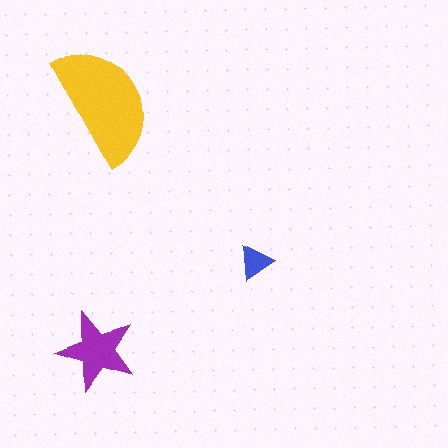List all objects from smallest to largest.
The blue triangle, the purple star, the yellow semicircle.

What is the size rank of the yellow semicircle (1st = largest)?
1st.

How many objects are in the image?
There are 3 objects in the image.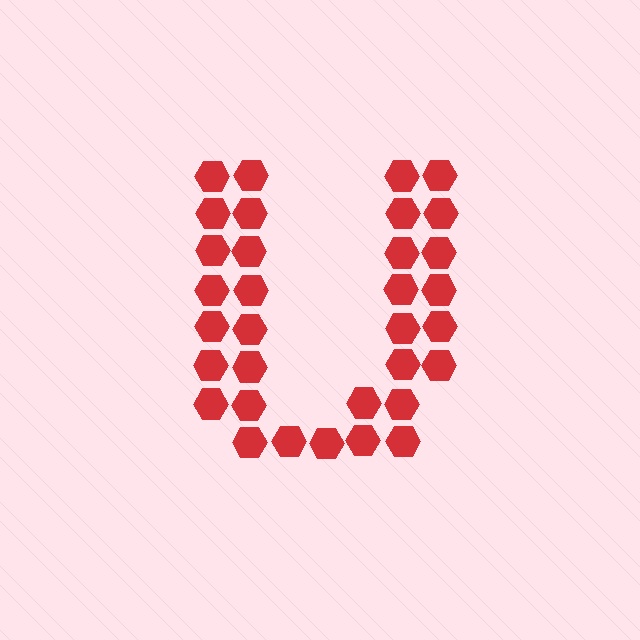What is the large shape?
The large shape is the letter U.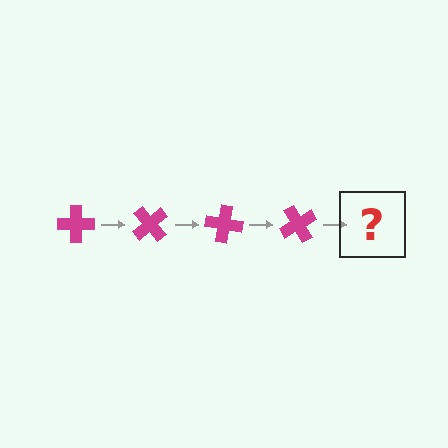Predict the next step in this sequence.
The next step is a magenta cross rotated 200 degrees.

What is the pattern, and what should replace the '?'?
The pattern is that the cross rotates 50 degrees each step. The '?' should be a magenta cross rotated 200 degrees.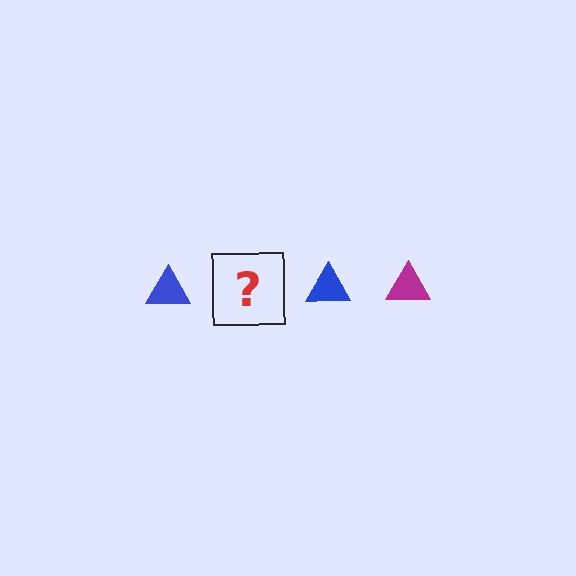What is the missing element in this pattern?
The missing element is a magenta triangle.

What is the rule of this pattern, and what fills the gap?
The rule is that the pattern cycles through blue, magenta triangles. The gap should be filled with a magenta triangle.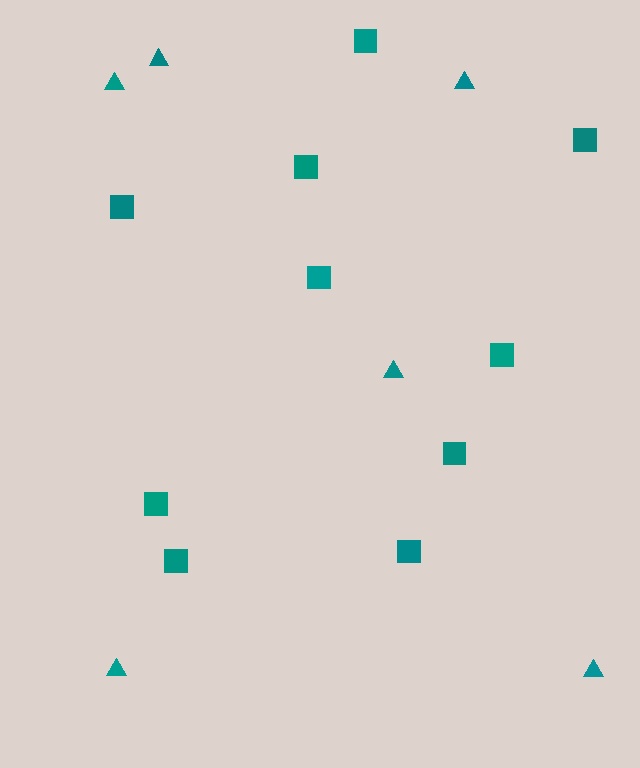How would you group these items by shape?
There are 2 groups: one group of triangles (6) and one group of squares (10).